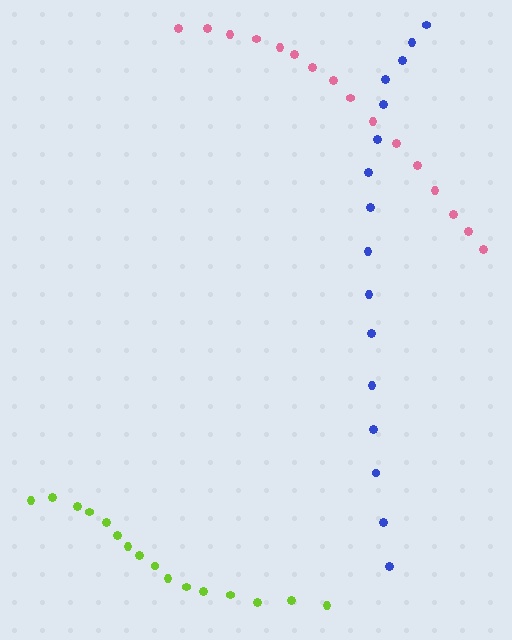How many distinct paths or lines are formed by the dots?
There are 3 distinct paths.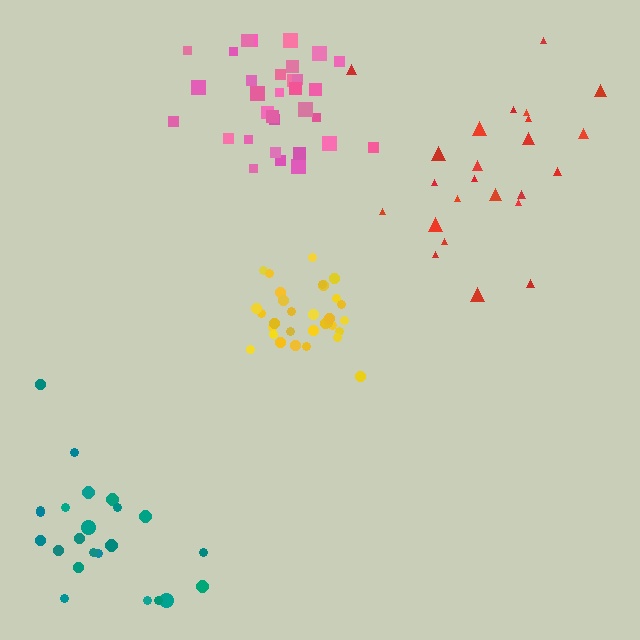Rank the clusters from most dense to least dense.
yellow, pink, red, teal.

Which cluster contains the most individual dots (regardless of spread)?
Pink (32).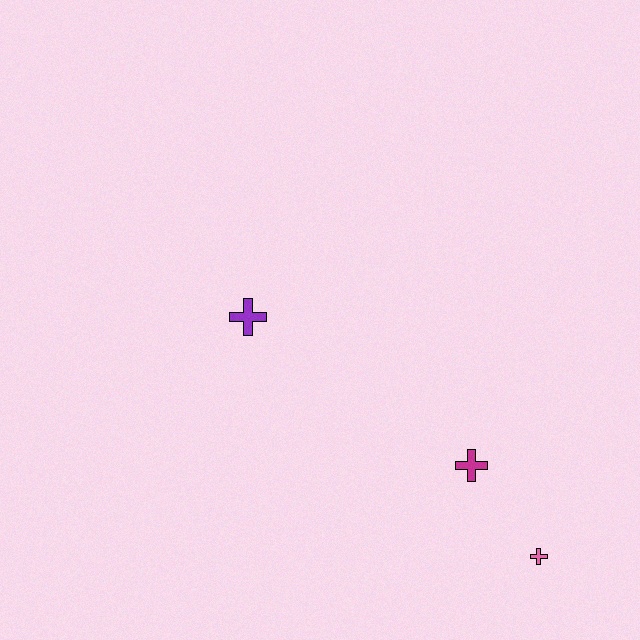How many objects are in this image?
There are 3 objects.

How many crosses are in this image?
There are 3 crosses.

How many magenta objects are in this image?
There is 1 magenta object.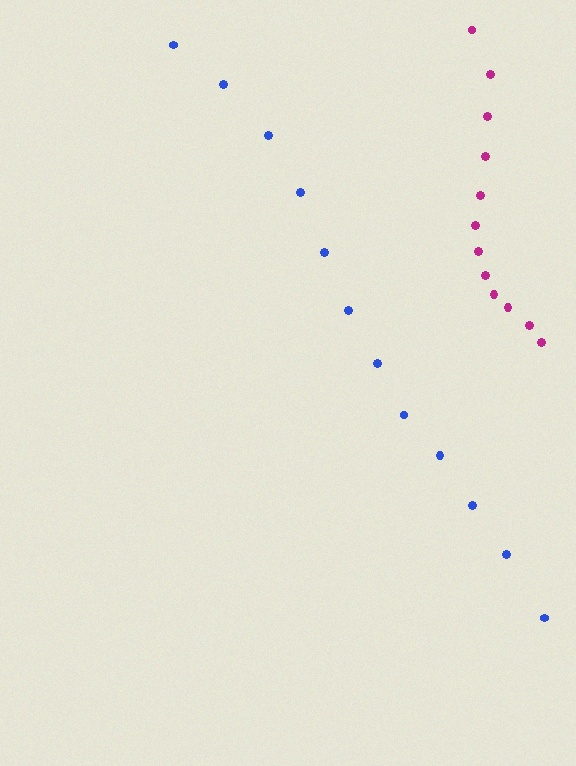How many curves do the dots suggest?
There are 2 distinct paths.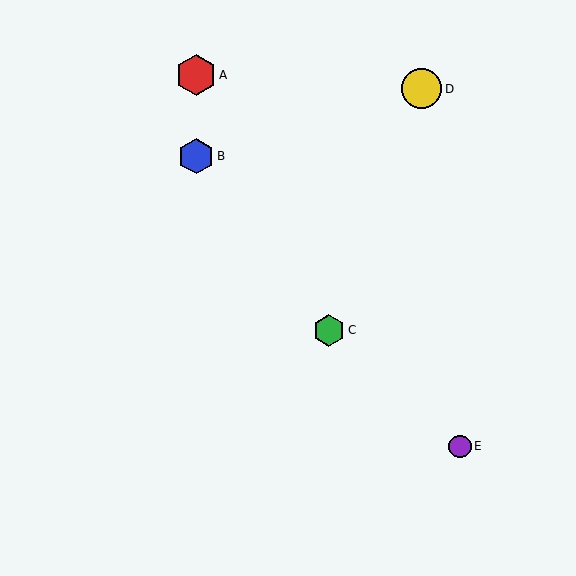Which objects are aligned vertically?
Objects A, B are aligned vertically.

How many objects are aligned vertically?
2 objects (A, B) are aligned vertically.